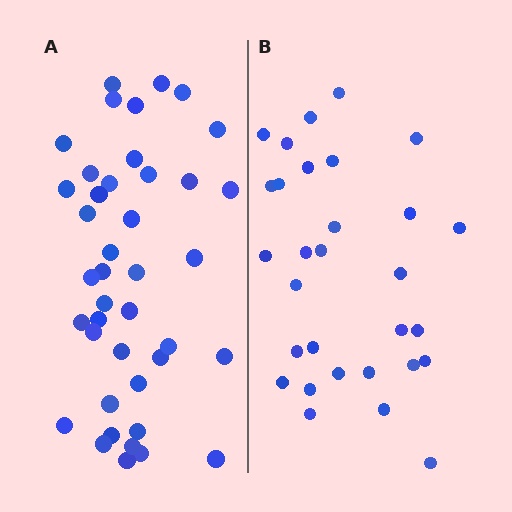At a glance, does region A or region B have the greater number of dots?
Region A (the left region) has more dots.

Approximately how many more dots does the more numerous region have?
Region A has roughly 12 or so more dots than region B.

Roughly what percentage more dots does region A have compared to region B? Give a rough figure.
About 35% more.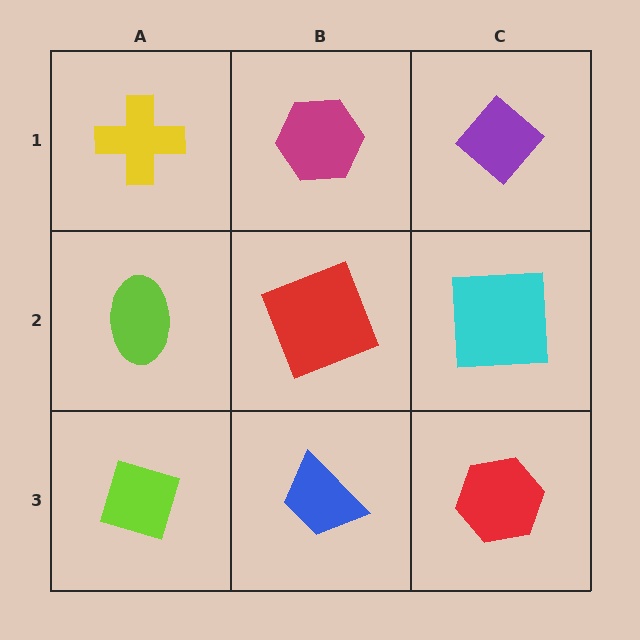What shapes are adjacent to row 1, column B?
A red square (row 2, column B), a yellow cross (row 1, column A), a purple diamond (row 1, column C).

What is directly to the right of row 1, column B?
A purple diamond.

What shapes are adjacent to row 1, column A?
A lime ellipse (row 2, column A), a magenta hexagon (row 1, column B).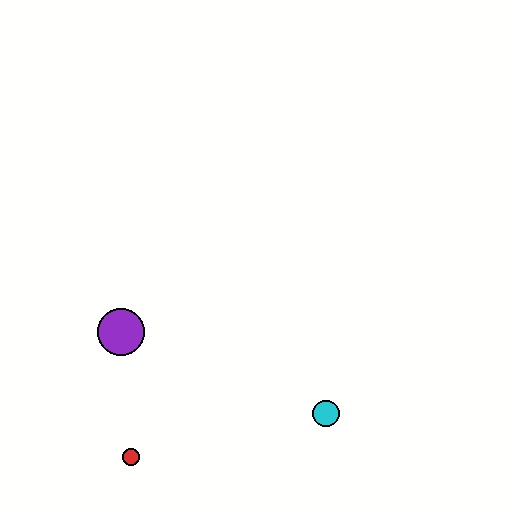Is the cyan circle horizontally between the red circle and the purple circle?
No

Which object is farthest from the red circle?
The cyan circle is farthest from the red circle.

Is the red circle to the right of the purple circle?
Yes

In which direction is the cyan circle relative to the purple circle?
The cyan circle is to the right of the purple circle.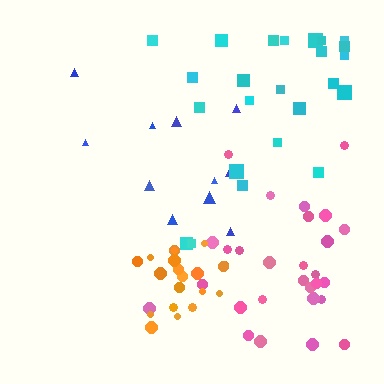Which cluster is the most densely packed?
Orange.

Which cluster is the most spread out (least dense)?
Blue.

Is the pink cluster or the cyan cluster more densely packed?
Pink.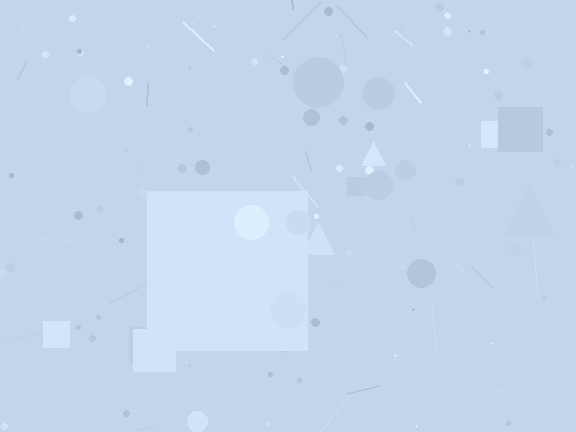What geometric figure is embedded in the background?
A square is embedded in the background.